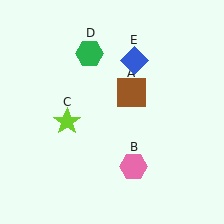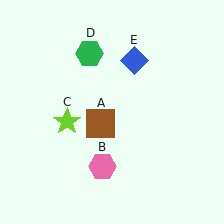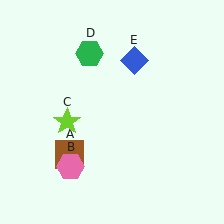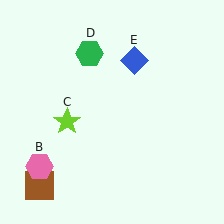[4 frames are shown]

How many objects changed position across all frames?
2 objects changed position: brown square (object A), pink hexagon (object B).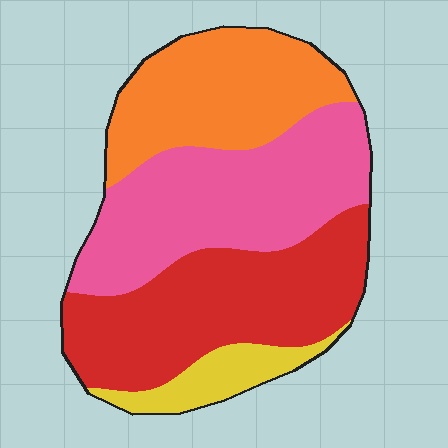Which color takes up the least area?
Yellow, at roughly 10%.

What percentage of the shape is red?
Red covers roughly 35% of the shape.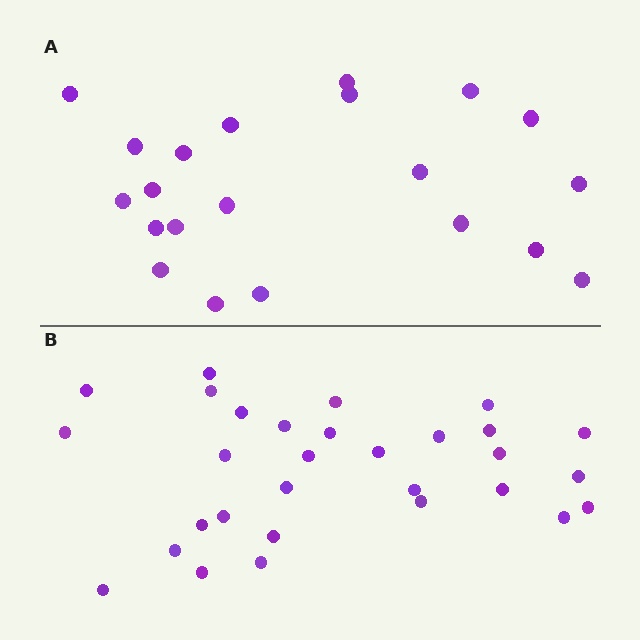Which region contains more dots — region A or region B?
Region B (the bottom region) has more dots.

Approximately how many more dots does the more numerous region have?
Region B has roughly 8 or so more dots than region A.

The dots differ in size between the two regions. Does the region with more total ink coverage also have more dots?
No. Region A has more total ink coverage because its dots are larger, but region B actually contains more individual dots. Total area can be misleading — the number of items is what matters here.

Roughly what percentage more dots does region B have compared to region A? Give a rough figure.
About 45% more.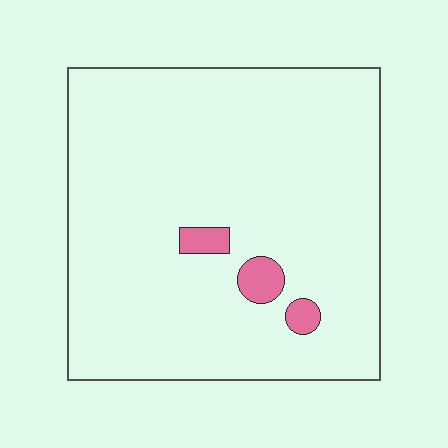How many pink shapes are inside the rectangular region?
3.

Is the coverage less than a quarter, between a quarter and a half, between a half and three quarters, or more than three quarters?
Less than a quarter.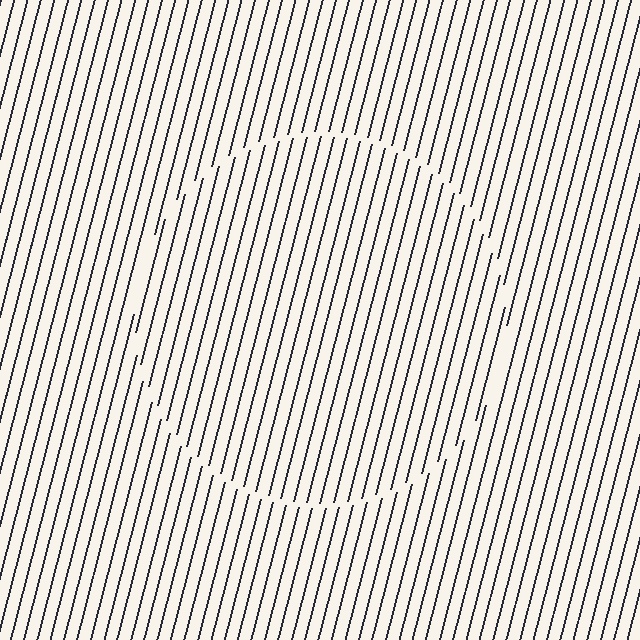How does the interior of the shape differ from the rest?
The interior of the shape contains the same grating, shifted by half a period — the contour is defined by the phase discontinuity where line-ends from the inner and outer gratings abut.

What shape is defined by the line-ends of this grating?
An illusory circle. The interior of the shape contains the same grating, shifted by half a period — the contour is defined by the phase discontinuity where line-ends from the inner and outer gratings abut.